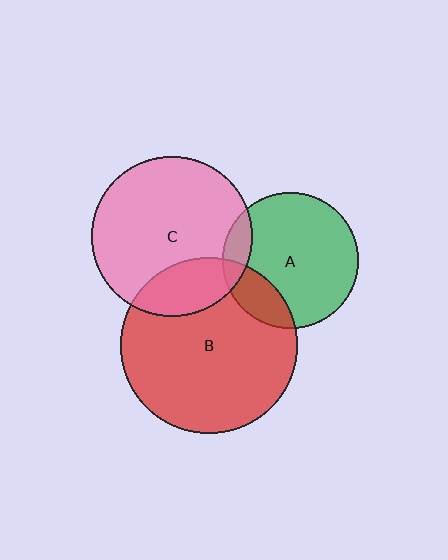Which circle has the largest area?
Circle B (red).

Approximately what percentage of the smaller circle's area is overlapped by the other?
Approximately 10%.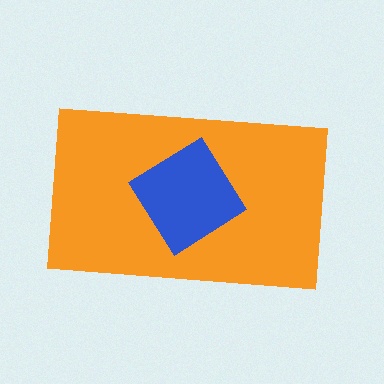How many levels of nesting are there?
2.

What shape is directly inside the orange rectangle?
The blue diamond.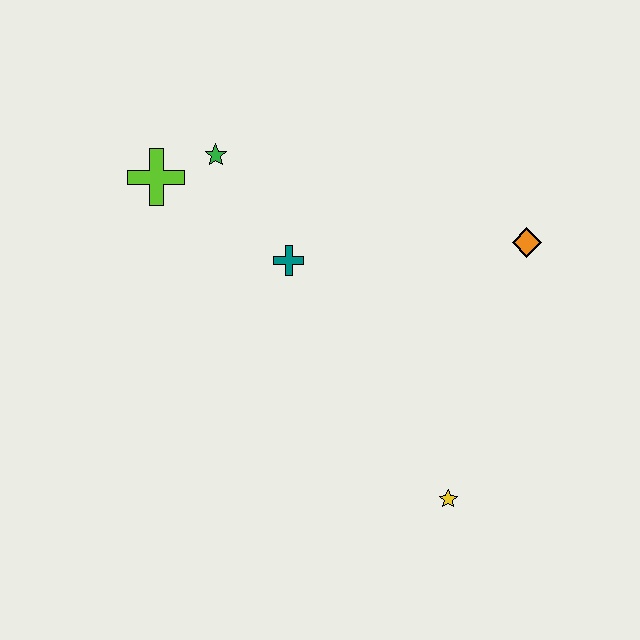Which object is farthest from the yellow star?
The lime cross is farthest from the yellow star.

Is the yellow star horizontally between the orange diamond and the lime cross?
Yes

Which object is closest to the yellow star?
The orange diamond is closest to the yellow star.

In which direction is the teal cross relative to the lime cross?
The teal cross is to the right of the lime cross.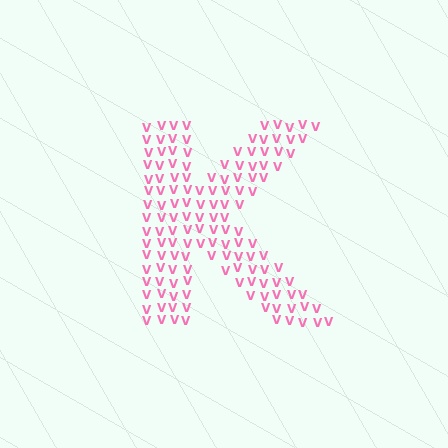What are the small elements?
The small elements are letter V's.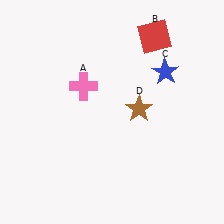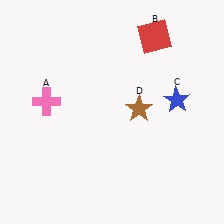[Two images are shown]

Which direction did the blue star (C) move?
The blue star (C) moved down.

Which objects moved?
The objects that moved are: the pink cross (A), the blue star (C).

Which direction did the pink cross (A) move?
The pink cross (A) moved left.